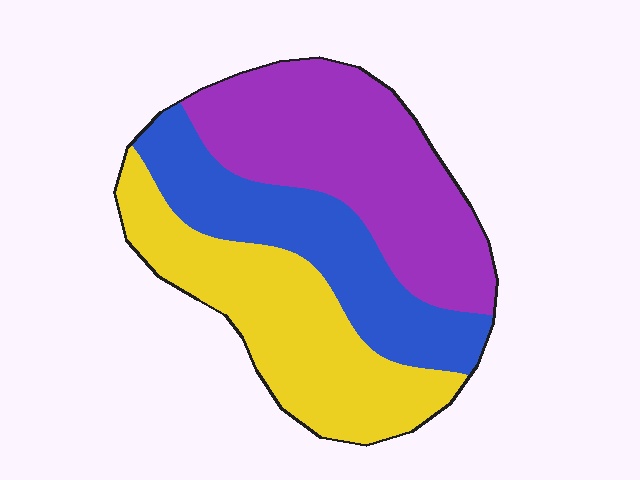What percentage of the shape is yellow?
Yellow covers 34% of the shape.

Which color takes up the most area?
Purple, at roughly 40%.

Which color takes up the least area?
Blue, at roughly 25%.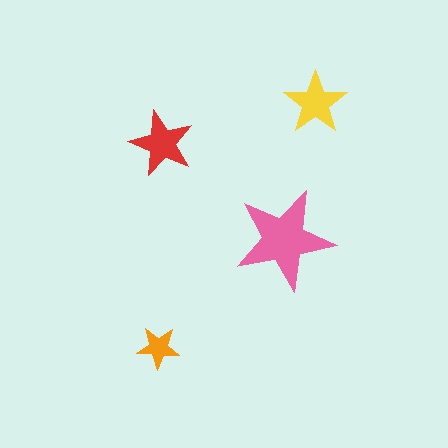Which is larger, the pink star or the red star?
The pink one.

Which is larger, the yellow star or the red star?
The red one.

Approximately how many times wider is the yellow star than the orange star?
About 1.5 times wider.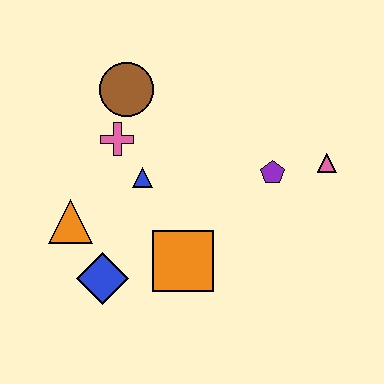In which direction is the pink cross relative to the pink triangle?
The pink cross is to the left of the pink triangle.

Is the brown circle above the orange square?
Yes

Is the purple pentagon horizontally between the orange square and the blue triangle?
No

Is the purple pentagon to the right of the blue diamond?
Yes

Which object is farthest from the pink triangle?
The orange triangle is farthest from the pink triangle.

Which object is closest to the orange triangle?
The blue diamond is closest to the orange triangle.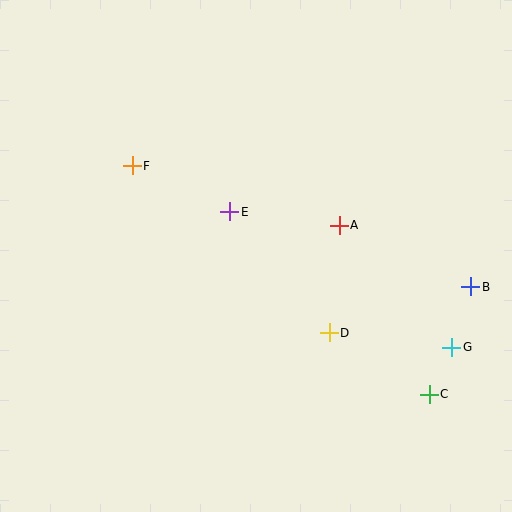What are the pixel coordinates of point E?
Point E is at (230, 212).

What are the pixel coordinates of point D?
Point D is at (329, 333).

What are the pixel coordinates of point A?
Point A is at (339, 225).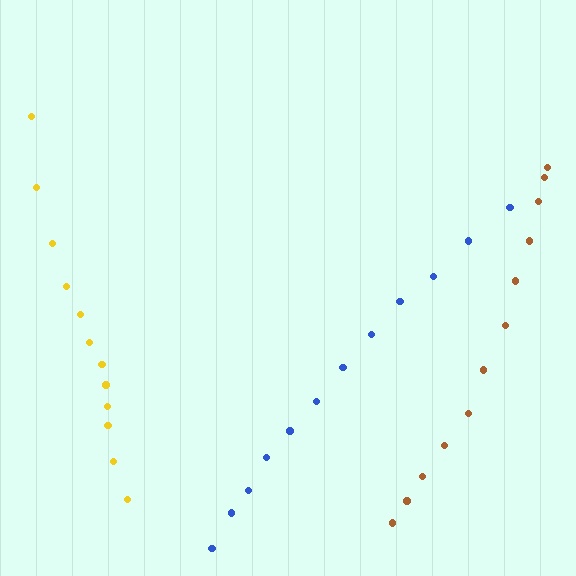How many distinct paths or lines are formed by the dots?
There are 3 distinct paths.